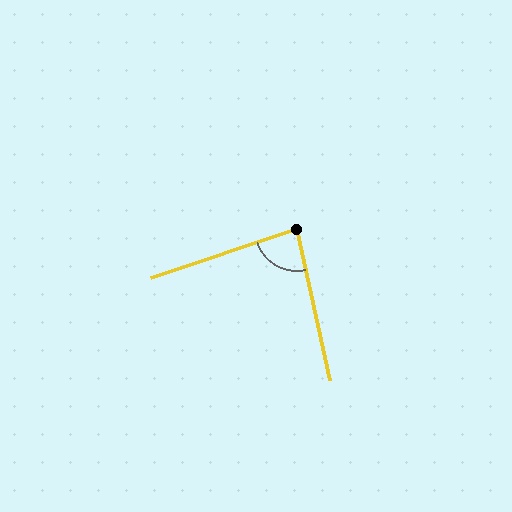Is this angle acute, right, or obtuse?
It is acute.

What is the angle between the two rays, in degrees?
Approximately 83 degrees.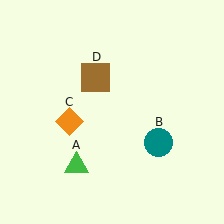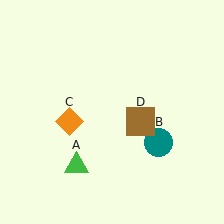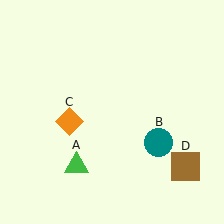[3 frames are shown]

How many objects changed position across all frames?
1 object changed position: brown square (object D).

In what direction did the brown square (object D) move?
The brown square (object D) moved down and to the right.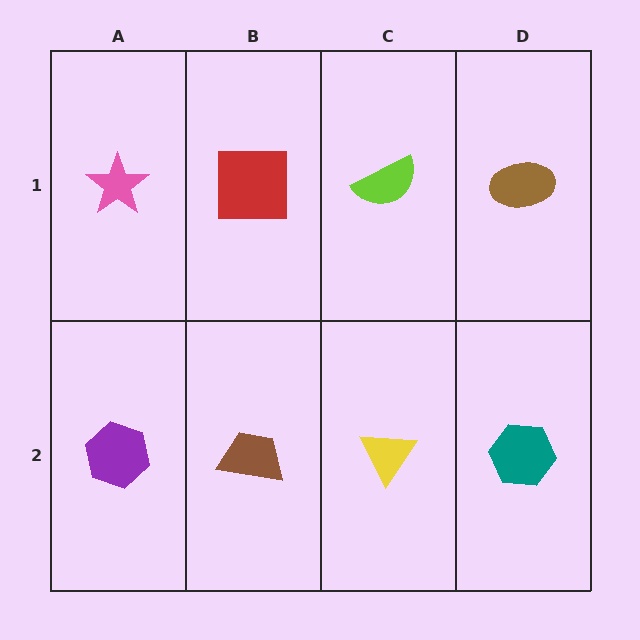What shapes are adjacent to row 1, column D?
A teal hexagon (row 2, column D), a lime semicircle (row 1, column C).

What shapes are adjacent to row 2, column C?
A lime semicircle (row 1, column C), a brown trapezoid (row 2, column B), a teal hexagon (row 2, column D).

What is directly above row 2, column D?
A brown ellipse.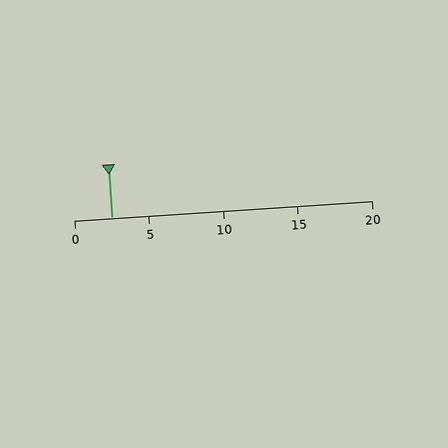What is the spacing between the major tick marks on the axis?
The major ticks are spaced 5 apart.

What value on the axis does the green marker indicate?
The marker indicates approximately 2.5.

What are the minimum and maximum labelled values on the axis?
The axis runs from 0 to 20.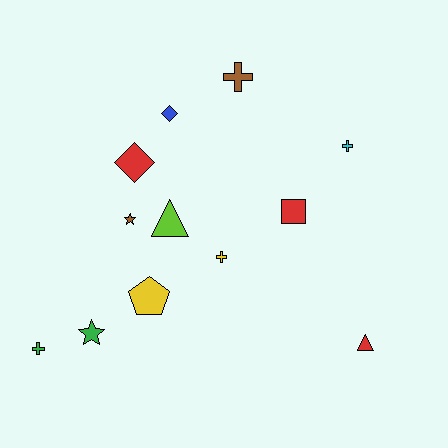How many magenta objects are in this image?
There are no magenta objects.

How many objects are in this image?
There are 12 objects.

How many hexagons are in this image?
There are no hexagons.